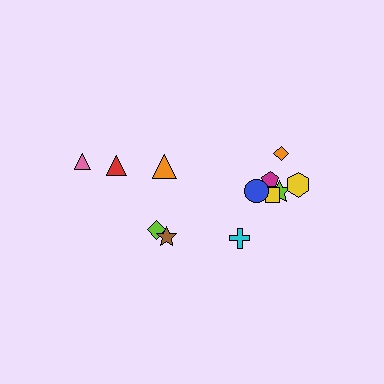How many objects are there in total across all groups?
There are 13 objects.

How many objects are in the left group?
There are 5 objects.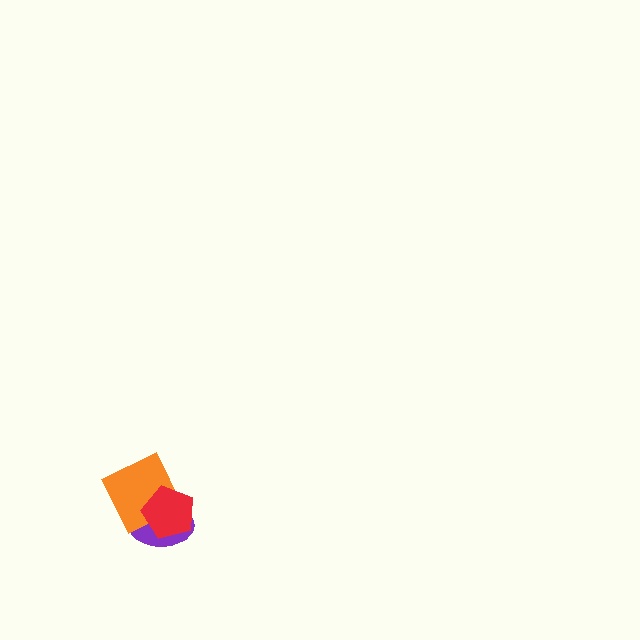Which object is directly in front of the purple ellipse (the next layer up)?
The orange diamond is directly in front of the purple ellipse.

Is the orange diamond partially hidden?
Yes, it is partially covered by another shape.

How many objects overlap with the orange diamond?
2 objects overlap with the orange diamond.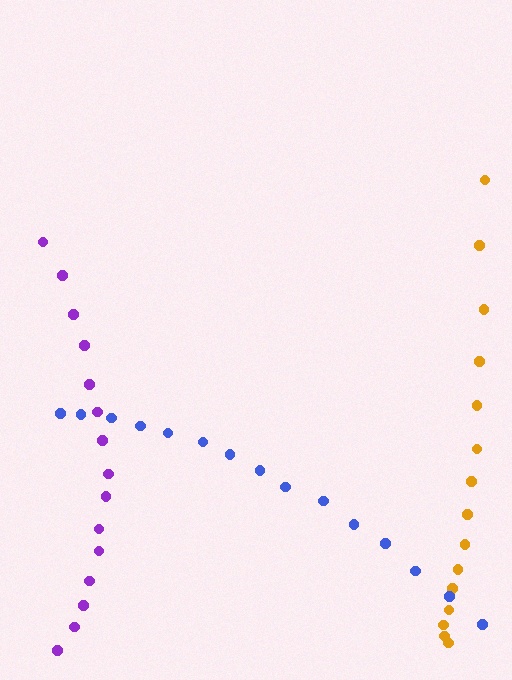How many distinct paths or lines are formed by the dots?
There are 3 distinct paths.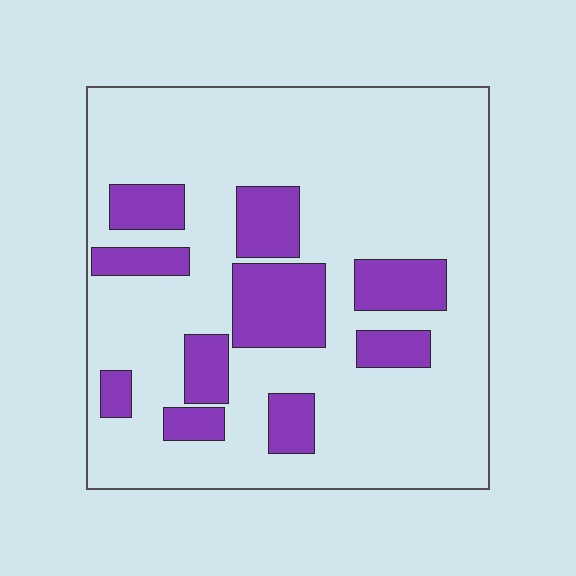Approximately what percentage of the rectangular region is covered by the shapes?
Approximately 20%.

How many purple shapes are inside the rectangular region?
10.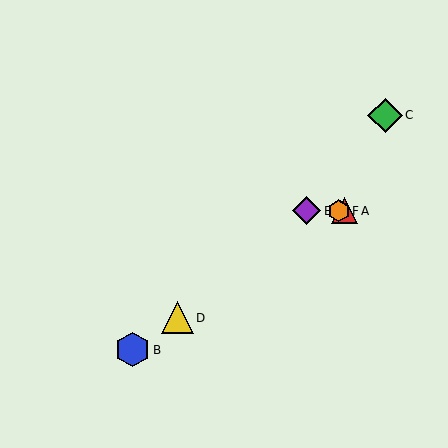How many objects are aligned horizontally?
3 objects (A, E, F) are aligned horizontally.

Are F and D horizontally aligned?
No, F is at y≈211 and D is at y≈318.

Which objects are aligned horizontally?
Objects A, E, F are aligned horizontally.